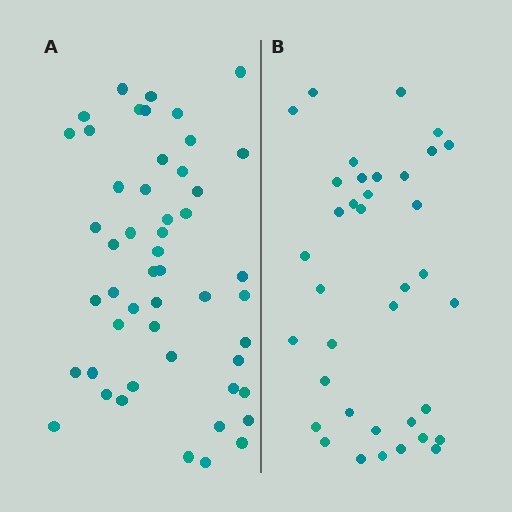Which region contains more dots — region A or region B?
Region A (the left region) has more dots.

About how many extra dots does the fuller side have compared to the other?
Region A has approximately 15 more dots than region B.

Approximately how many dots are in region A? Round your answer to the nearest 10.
About 50 dots.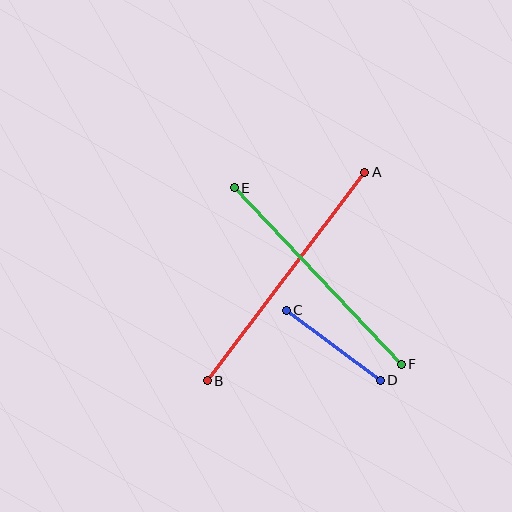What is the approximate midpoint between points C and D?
The midpoint is at approximately (333, 345) pixels.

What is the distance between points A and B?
The distance is approximately 261 pixels.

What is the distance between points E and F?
The distance is approximately 243 pixels.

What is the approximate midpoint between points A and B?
The midpoint is at approximately (286, 277) pixels.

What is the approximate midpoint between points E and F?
The midpoint is at approximately (318, 276) pixels.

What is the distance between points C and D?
The distance is approximately 117 pixels.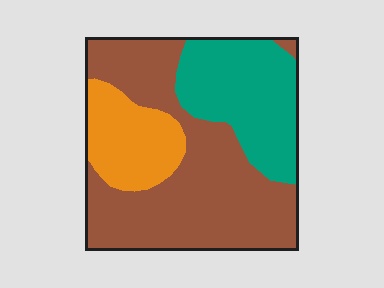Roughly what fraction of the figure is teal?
Teal covers around 30% of the figure.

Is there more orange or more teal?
Teal.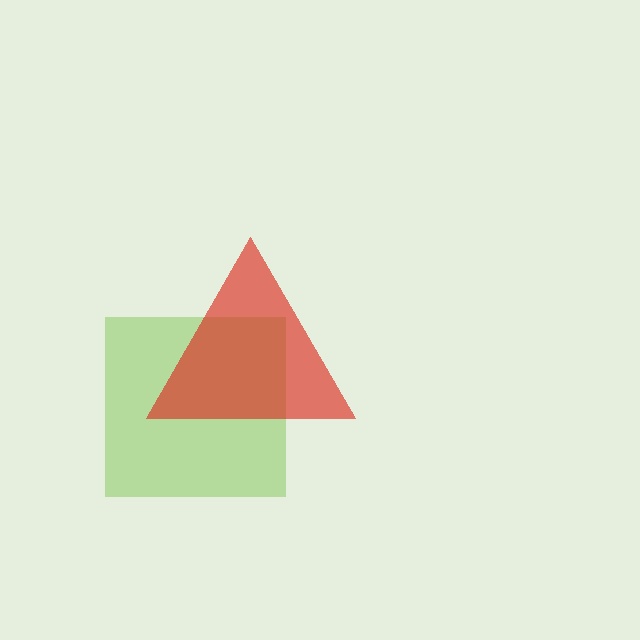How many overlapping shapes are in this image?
There are 2 overlapping shapes in the image.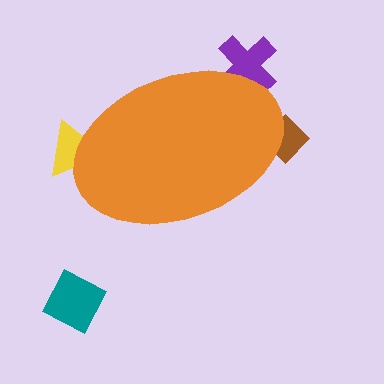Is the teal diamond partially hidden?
No, the teal diamond is fully visible.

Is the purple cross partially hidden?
Yes, the purple cross is partially hidden behind the orange ellipse.